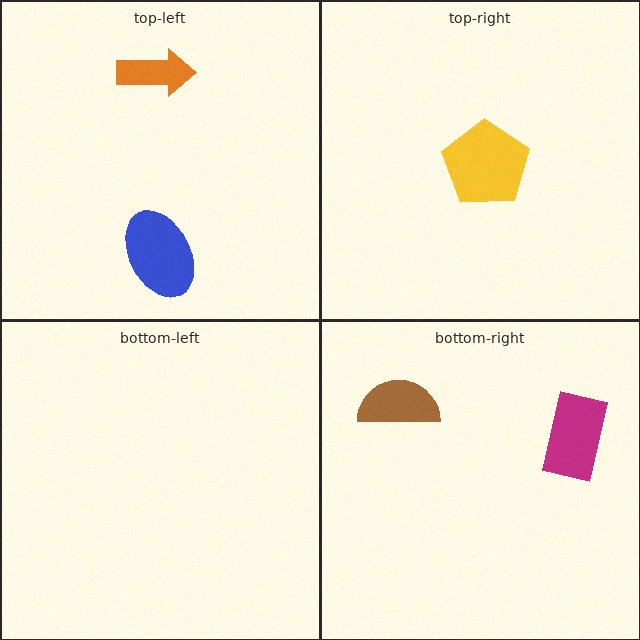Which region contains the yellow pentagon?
The top-right region.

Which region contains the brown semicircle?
The bottom-right region.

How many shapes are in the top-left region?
2.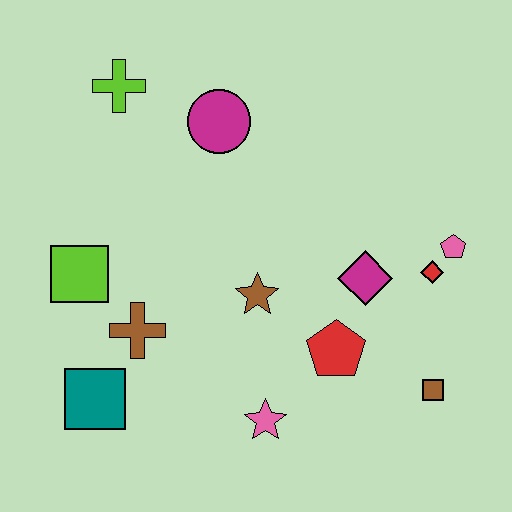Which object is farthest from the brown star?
The lime cross is farthest from the brown star.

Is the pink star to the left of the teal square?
No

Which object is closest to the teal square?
The brown cross is closest to the teal square.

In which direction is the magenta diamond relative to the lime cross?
The magenta diamond is to the right of the lime cross.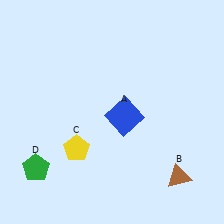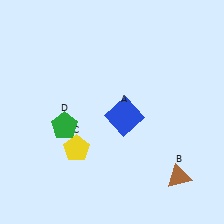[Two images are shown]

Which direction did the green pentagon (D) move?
The green pentagon (D) moved up.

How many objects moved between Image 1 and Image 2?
1 object moved between the two images.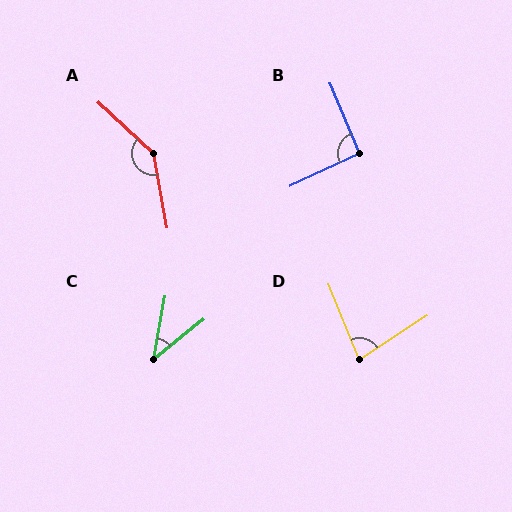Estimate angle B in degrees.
Approximately 92 degrees.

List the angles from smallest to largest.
C (41°), D (79°), B (92°), A (143°).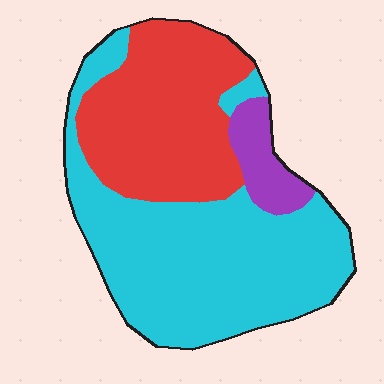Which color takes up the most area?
Cyan, at roughly 55%.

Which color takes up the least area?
Purple, at roughly 10%.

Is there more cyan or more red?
Cyan.